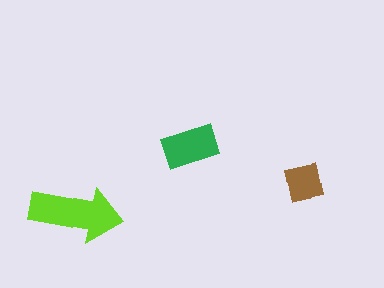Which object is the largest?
The lime arrow.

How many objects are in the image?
There are 3 objects in the image.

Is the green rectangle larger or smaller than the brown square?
Larger.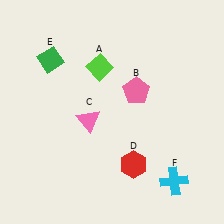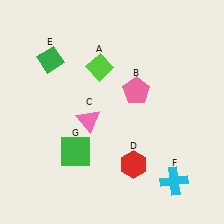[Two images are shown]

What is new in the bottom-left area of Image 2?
A green square (G) was added in the bottom-left area of Image 2.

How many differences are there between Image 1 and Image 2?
There is 1 difference between the two images.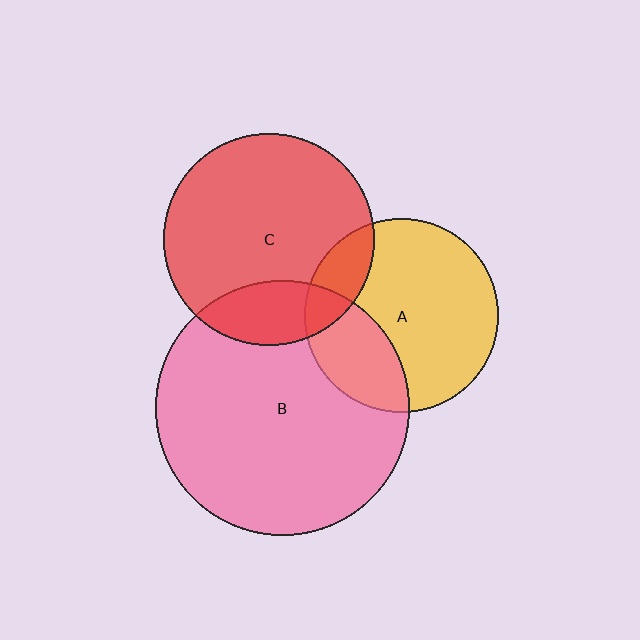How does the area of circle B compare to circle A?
Approximately 1.7 times.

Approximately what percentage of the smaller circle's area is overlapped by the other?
Approximately 30%.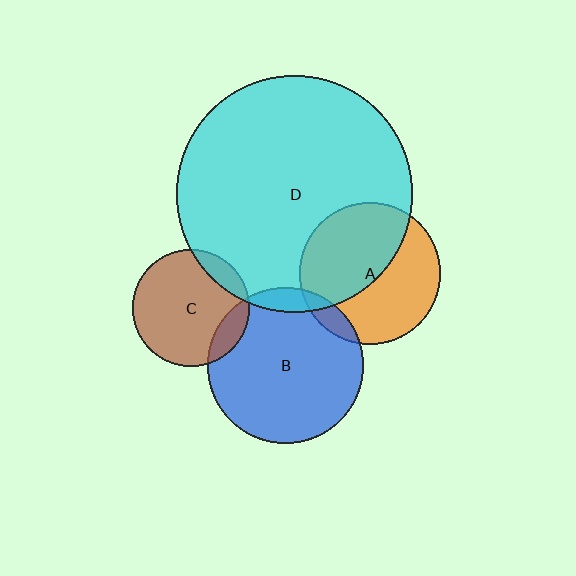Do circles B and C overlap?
Yes.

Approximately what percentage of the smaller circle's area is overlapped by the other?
Approximately 15%.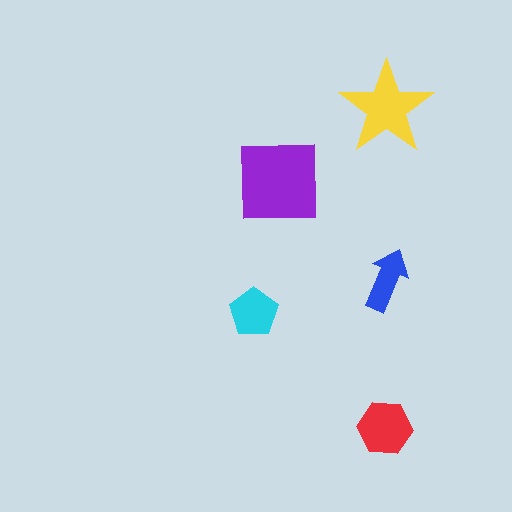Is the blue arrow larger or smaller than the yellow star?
Smaller.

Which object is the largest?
The purple square.